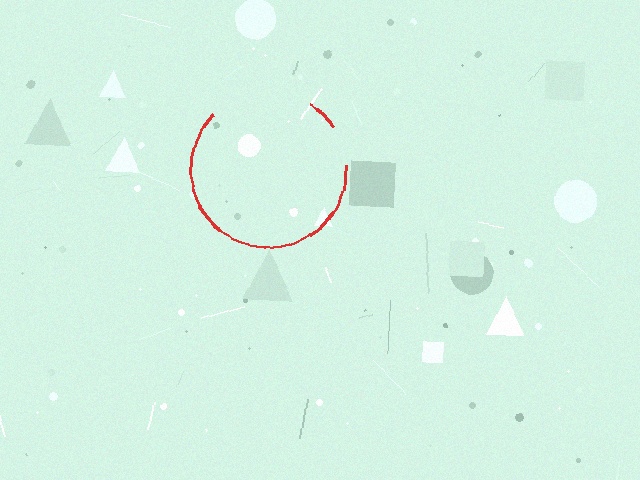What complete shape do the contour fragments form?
The contour fragments form a circle.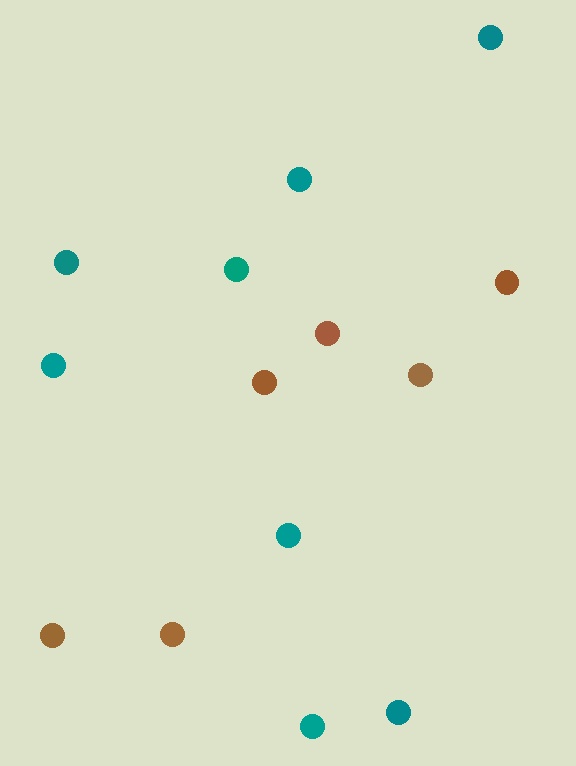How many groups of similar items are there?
There are 2 groups: one group of teal circles (8) and one group of brown circles (6).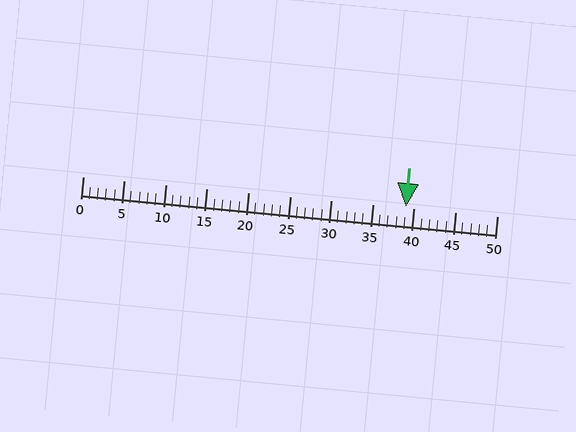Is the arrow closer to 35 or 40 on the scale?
The arrow is closer to 40.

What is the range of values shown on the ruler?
The ruler shows values from 0 to 50.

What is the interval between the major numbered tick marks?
The major tick marks are spaced 5 units apart.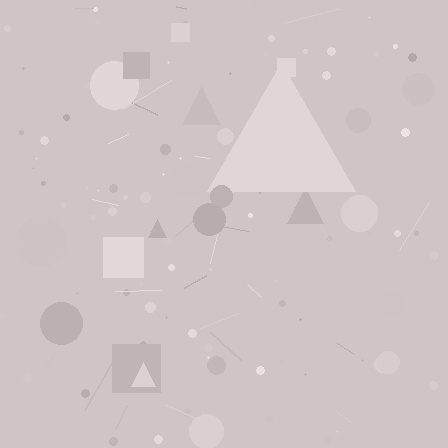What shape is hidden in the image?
A triangle is hidden in the image.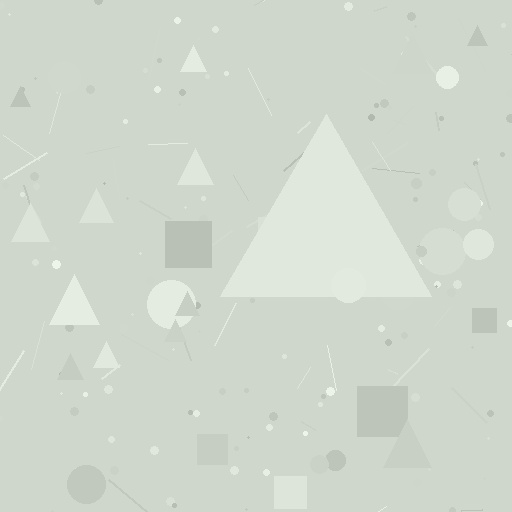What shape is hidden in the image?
A triangle is hidden in the image.